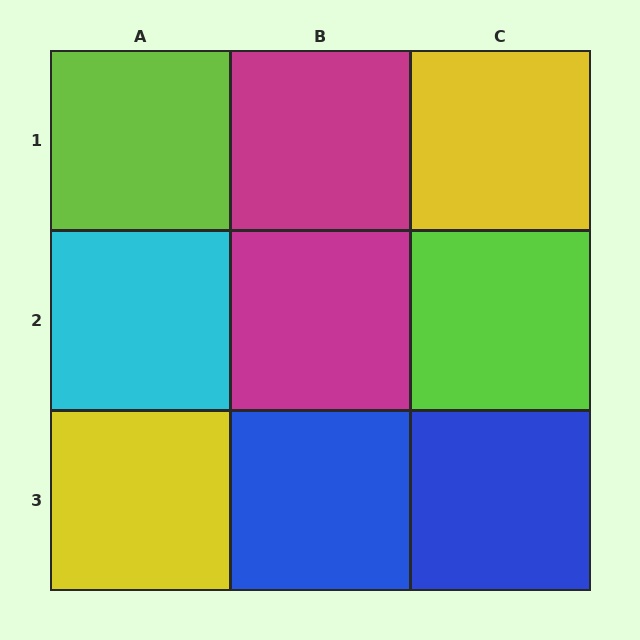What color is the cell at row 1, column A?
Lime.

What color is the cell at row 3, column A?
Yellow.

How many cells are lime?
2 cells are lime.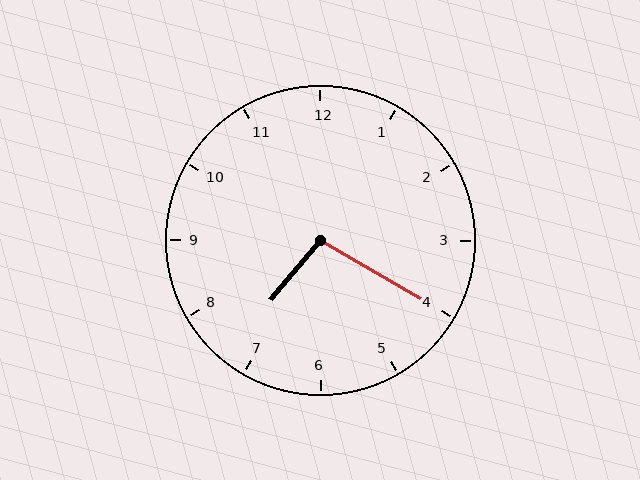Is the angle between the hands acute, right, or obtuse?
It is obtuse.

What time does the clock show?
7:20.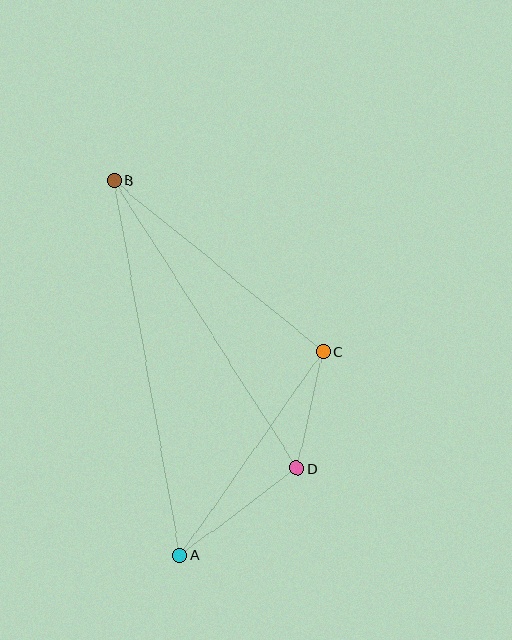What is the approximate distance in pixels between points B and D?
The distance between B and D is approximately 341 pixels.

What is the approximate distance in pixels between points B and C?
The distance between B and C is approximately 270 pixels.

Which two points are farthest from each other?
Points A and B are farthest from each other.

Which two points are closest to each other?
Points C and D are closest to each other.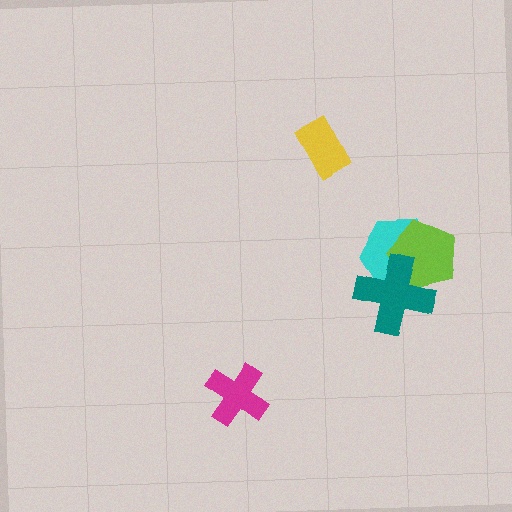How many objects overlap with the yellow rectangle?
0 objects overlap with the yellow rectangle.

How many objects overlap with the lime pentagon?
2 objects overlap with the lime pentagon.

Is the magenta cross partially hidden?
No, no other shape covers it.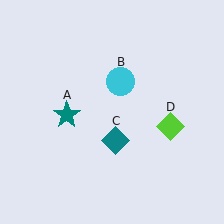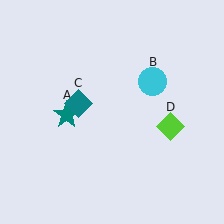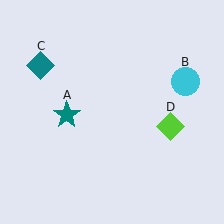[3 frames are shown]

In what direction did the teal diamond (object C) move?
The teal diamond (object C) moved up and to the left.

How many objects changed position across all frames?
2 objects changed position: cyan circle (object B), teal diamond (object C).